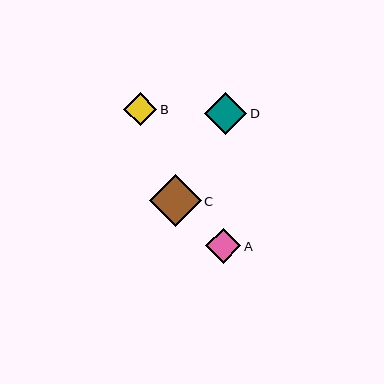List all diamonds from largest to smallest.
From largest to smallest: C, D, A, B.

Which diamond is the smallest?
Diamond B is the smallest with a size of approximately 33 pixels.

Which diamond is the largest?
Diamond C is the largest with a size of approximately 52 pixels.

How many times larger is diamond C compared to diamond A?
Diamond C is approximately 1.5 times the size of diamond A.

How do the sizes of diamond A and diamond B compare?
Diamond A and diamond B are approximately the same size.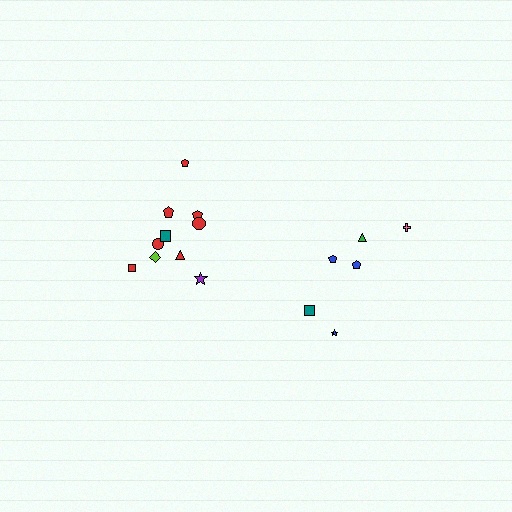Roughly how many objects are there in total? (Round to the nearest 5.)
Roughly 15 objects in total.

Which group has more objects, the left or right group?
The left group.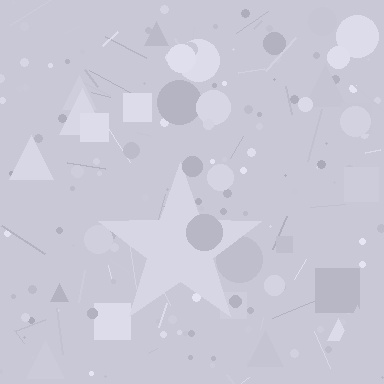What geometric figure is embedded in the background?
A star is embedded in the background.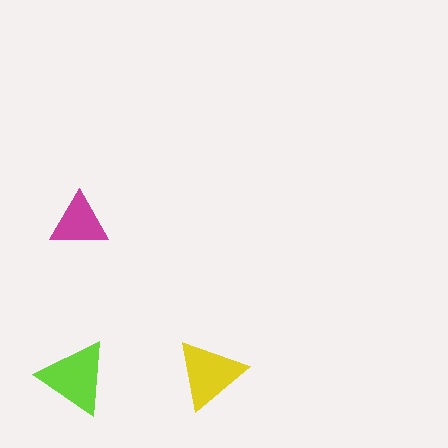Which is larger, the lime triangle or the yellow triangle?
The lime one.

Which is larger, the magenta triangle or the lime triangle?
The lime one.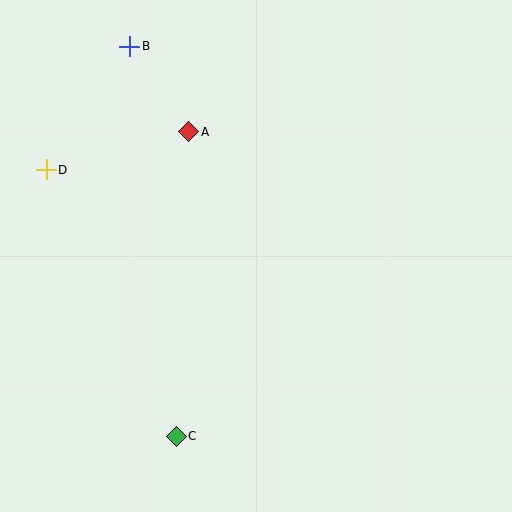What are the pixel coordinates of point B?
Point B is at (130, 46).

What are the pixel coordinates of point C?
Point C is at (176, 436).